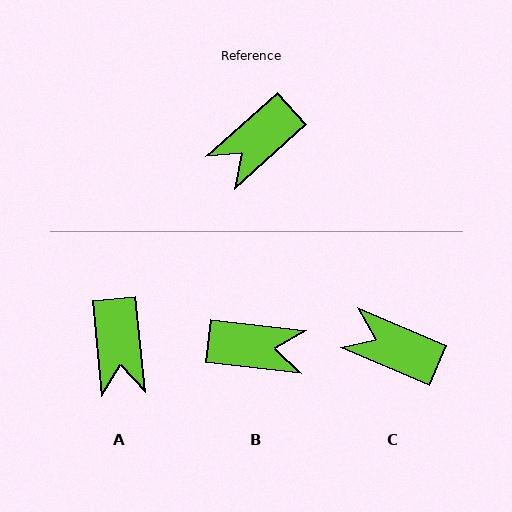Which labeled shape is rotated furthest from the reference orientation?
B, about 132 degrees away.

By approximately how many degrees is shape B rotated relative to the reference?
Approximately 132 degrees counter-clockwise.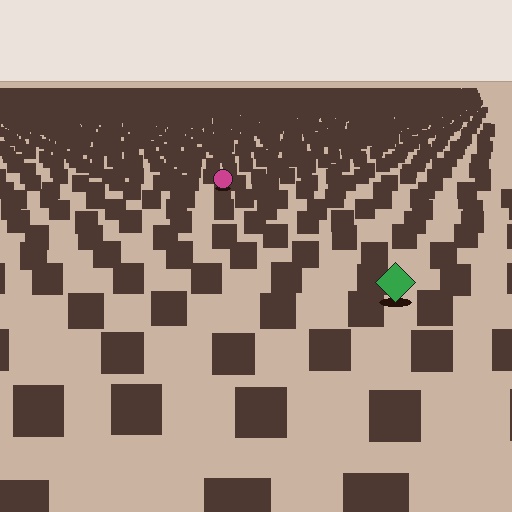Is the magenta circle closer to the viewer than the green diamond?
No. The green diamond is closer — you can tell from the texture gradient: the ground texture is coarser near it.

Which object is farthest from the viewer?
The magenta circle is farthest from the viewer. It appears smaller and the ground texture around it is denser.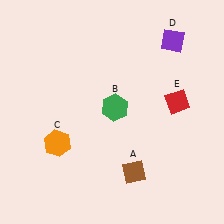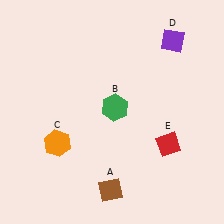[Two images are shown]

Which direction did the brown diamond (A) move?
The brown diamond (A) moved left.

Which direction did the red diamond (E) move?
The red diamond (E) moved down.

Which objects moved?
The objects that moved are: the brown diamond (A), the red diamond (E).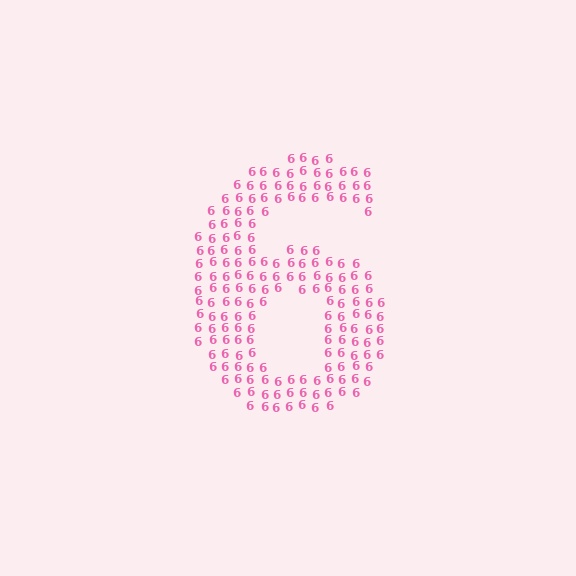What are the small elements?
The small elements are digit 6's.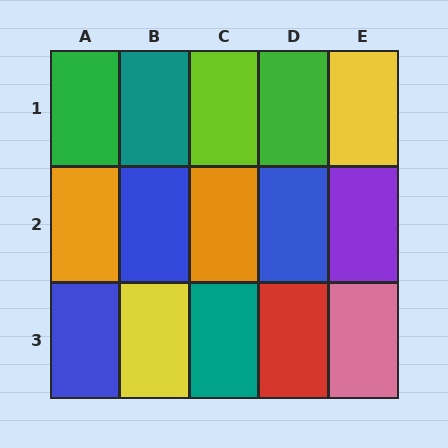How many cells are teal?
2 cells are teal.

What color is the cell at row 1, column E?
Yellow.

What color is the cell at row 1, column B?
Teal.